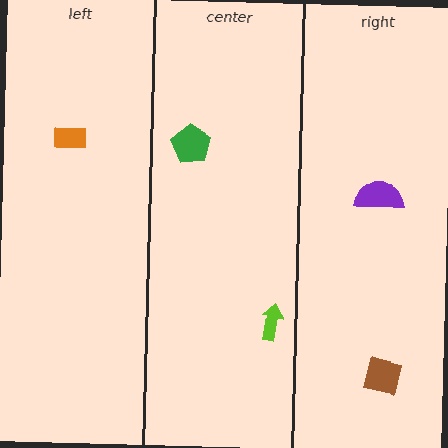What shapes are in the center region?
The lime arrow, the green pentagon.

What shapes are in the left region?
The orange rectangle.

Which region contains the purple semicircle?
The right region.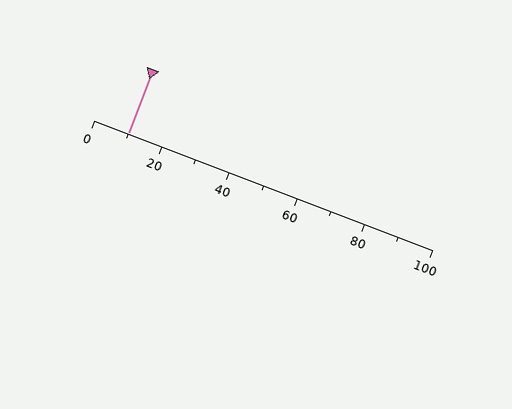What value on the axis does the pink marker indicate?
The marker indicates approximately 10.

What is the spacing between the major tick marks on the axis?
The major ticks are spaced 20 apart.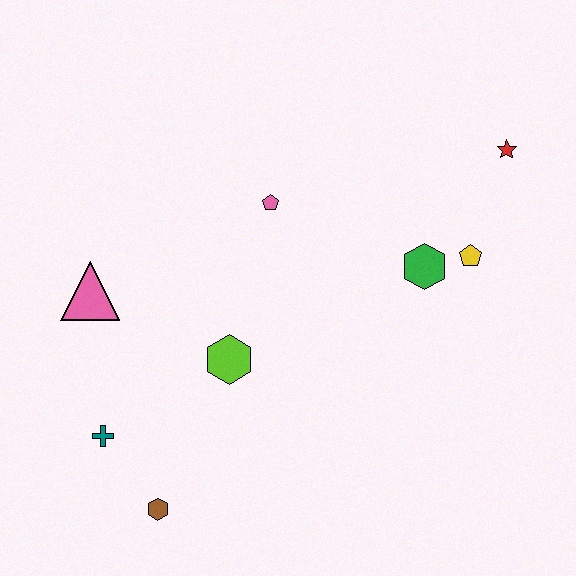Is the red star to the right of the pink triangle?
Yes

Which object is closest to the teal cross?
The brown hexagon is closest to the teal cross.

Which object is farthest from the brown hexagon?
The red star is farthest from the brown hexagon.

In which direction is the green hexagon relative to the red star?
The green hexagon is below the red star.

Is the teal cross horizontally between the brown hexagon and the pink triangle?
Yes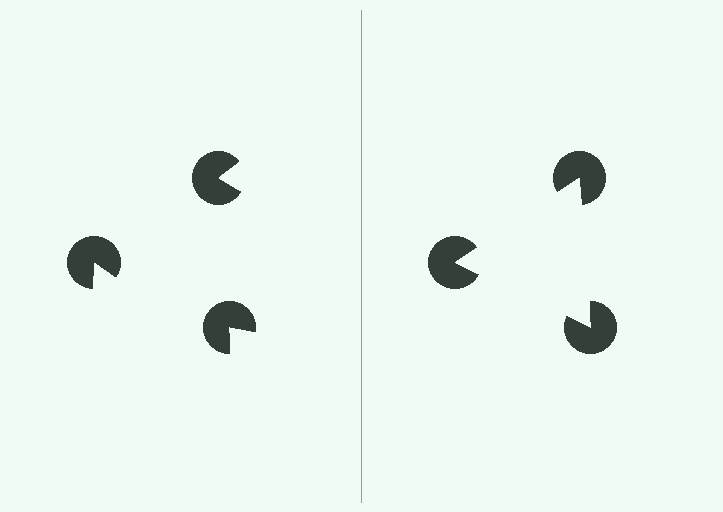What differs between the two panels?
The pac-man discs are positioned identically on both sides; only the wedge orientations differ. On the right they align to a triangle; on the left they are misaligned.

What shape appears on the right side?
An illusory triangle.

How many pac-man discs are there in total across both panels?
6 — 3 on each side.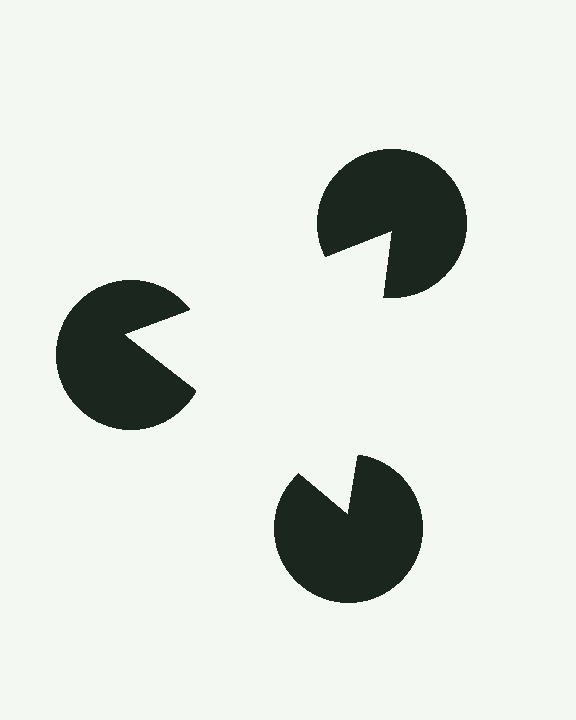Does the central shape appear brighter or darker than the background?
It typically appears slightly brighter than the background, even though no actual brightness change is drawn.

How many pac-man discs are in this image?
There are 3 — one at each vertex of the illusory triangle.